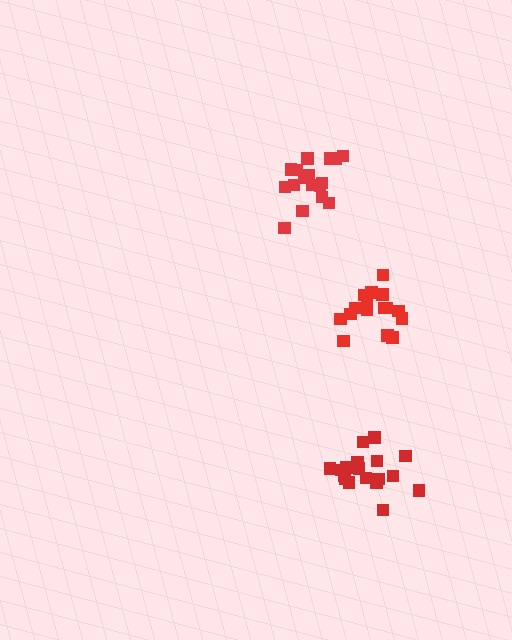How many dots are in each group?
Group 1: 19 dots, Group 2: 17 dots, Group 3: 17 dots (53 total).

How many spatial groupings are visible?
There are 3 spatial groupings.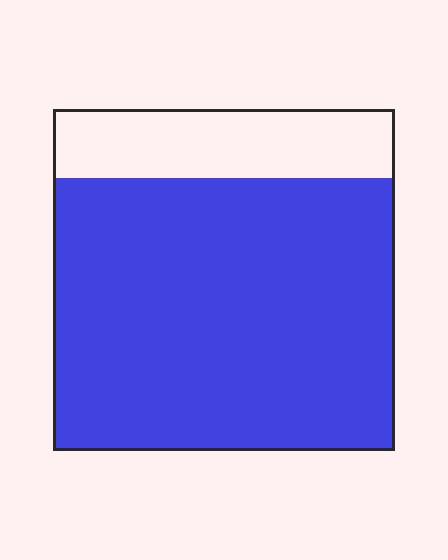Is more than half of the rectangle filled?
Yes.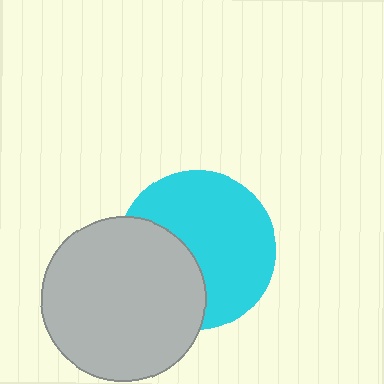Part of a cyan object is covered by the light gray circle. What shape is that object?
It is a circle.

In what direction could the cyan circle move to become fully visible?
The cyan circle could move right. That would shift it out from behind the light gray circle entirely.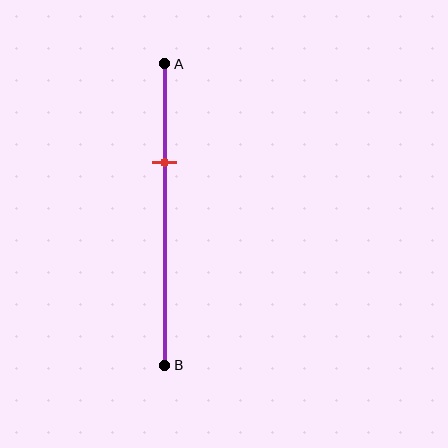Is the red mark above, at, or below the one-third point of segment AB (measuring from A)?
The red mark is approximately at the one-third point of segment AB.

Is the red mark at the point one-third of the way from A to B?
Yes, the mark is approximately at the one-third point.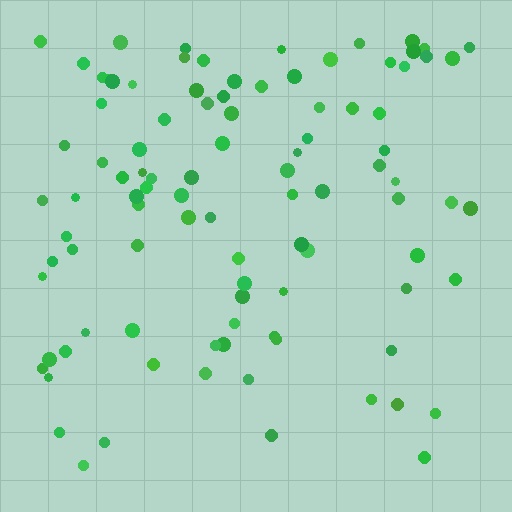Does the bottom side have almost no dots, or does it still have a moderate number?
Still a moderate number, just noticeably fewer than the top.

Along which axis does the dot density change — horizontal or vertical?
Vertical.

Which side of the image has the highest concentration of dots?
The top.